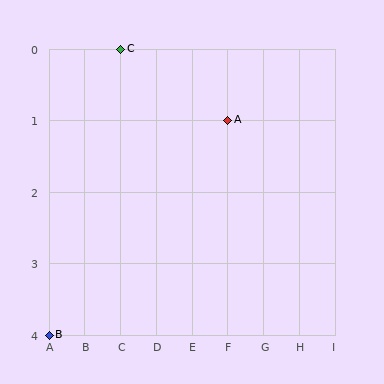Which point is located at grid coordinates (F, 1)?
Point A is at (F, 1).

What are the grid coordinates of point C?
Point C is at grid coordinates (C, 0).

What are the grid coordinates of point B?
Point B is at grid coordinates (A, 4).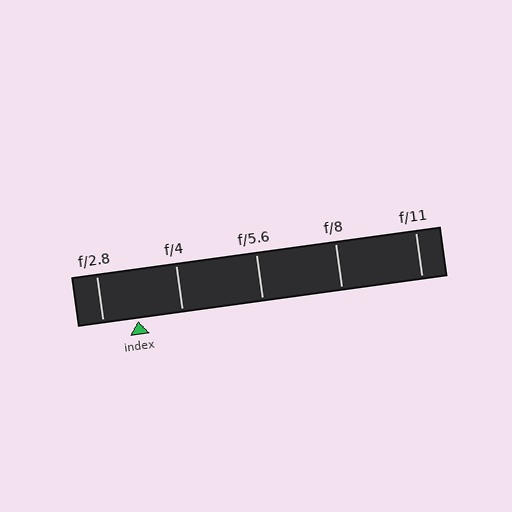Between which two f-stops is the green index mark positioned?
The index mark is between f/2.8 and f/4.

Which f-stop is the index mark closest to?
The index mark is closest to f/2.8.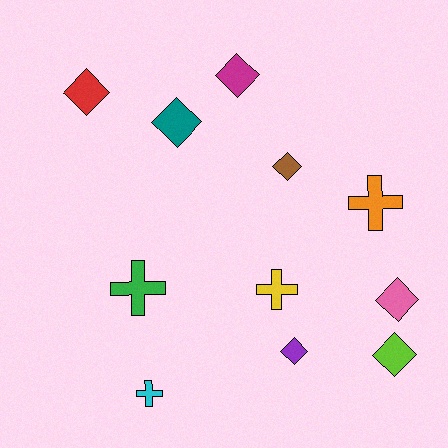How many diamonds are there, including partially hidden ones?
There are 7 diamonds.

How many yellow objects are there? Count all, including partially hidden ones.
There is 1 yellow object.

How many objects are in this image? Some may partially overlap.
There are 11 objects.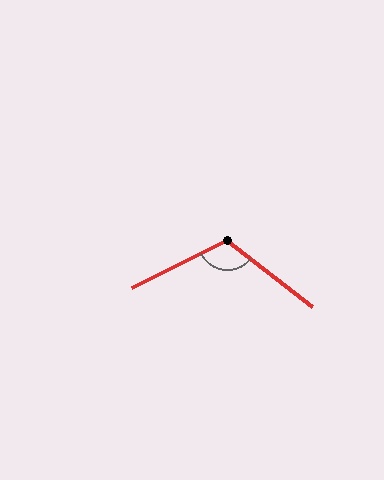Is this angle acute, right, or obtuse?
It is obtuse.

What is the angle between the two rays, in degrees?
Approximately 116 degrees.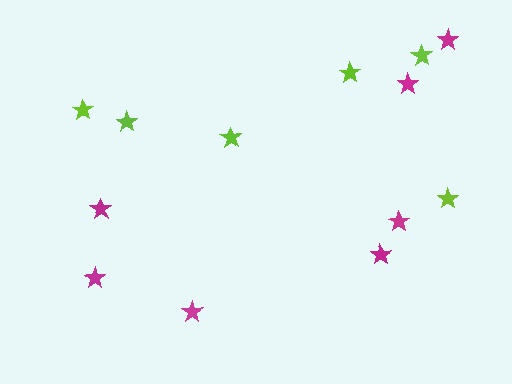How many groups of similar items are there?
There are 2 groups: one group of magenta stars (7) and one group of lime stars (6).